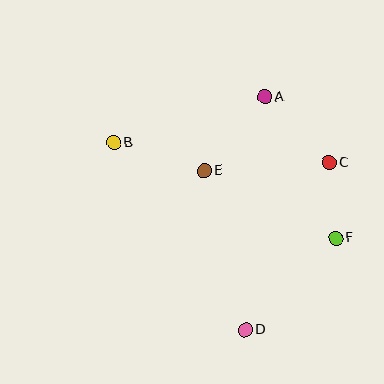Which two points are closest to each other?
Points C and F are closest to each other.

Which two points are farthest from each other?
Points B and F are farthest from each other.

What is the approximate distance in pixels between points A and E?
The distance between A and E is approximately 95 pixels.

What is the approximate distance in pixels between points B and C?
The distance between B and C is approximately 216 pixels.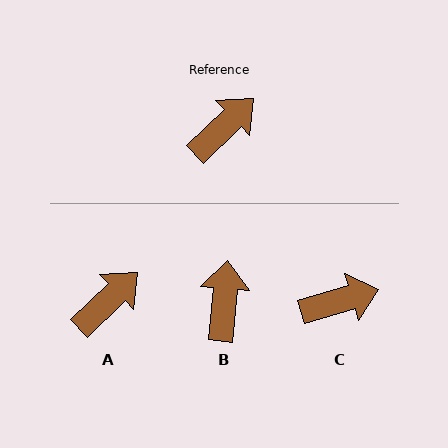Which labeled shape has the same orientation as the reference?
A.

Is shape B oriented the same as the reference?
No, it is off by about 41 degrees.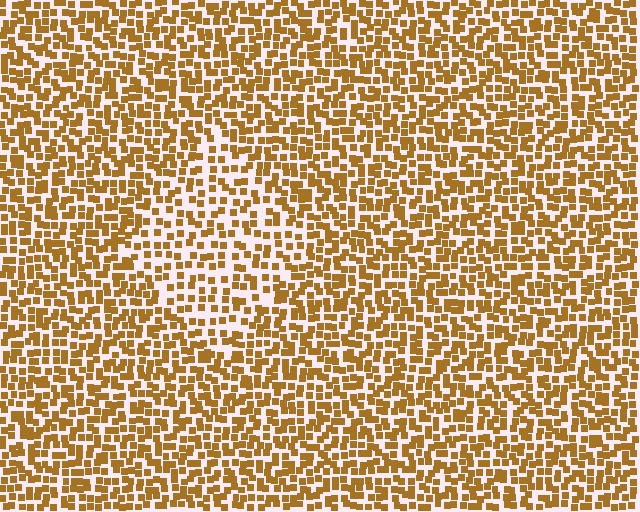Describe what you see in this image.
The image contains small brown elements arranged at two different densities. A diamond-shaped region is visible where the elements are less densely packed than the surrounding area.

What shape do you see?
I see a diamond.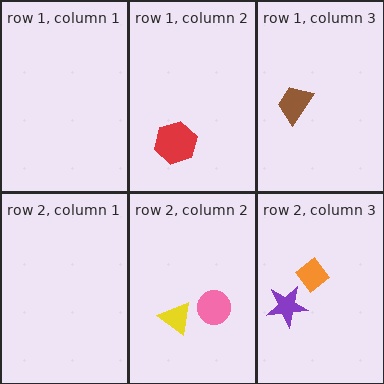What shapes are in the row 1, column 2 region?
The red hexagon.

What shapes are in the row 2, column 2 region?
The pink circle, the yellow triangle.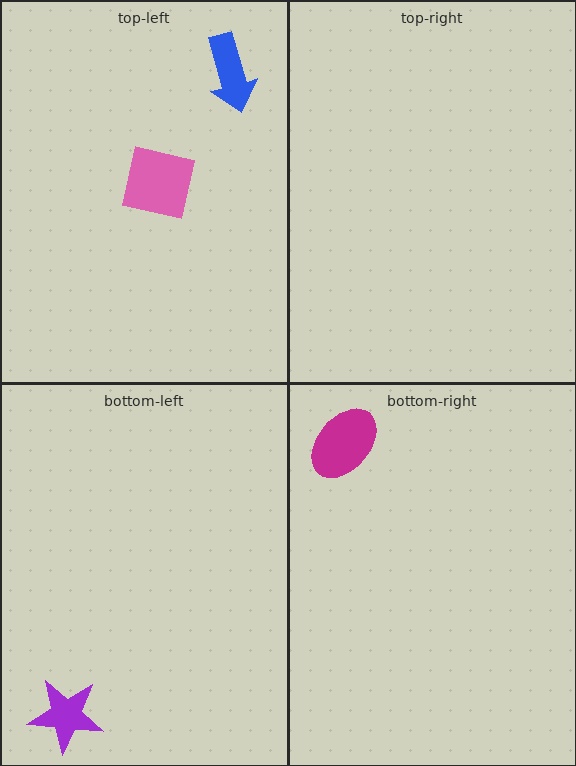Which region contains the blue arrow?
The top-left region.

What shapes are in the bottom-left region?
The purple star.